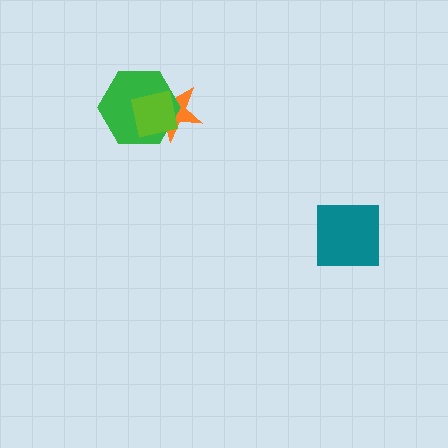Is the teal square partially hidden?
No, no other shape covers it.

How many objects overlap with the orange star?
2 objects overlap with the orange star.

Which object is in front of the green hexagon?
The lime square is in front of the green hexagon.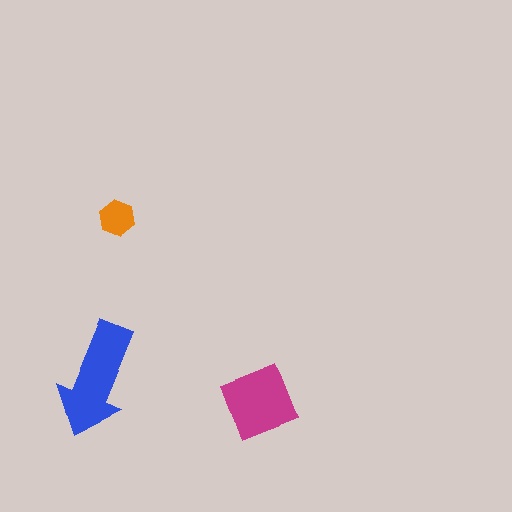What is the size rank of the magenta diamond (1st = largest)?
2nd.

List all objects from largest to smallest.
The blue arrow, the magenta diamond, the orange hexagon.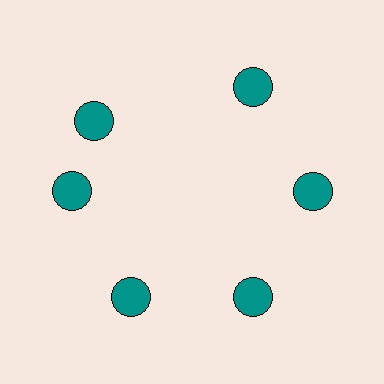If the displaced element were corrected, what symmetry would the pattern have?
It would have 6-fold rotational symmetry — the pattern would map onto itself every 60 degrees.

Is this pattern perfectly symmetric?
No. The 6 teal circles are arranged in a ring, but one element near the 11 o'clock position is rotated out of alignment along the ring, breaking the 6-fold rotational symmetry.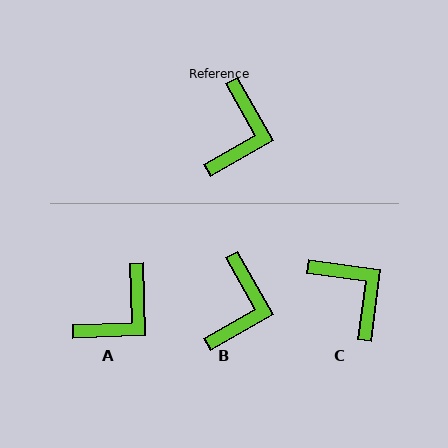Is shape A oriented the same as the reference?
No, it is off by about 27 degrees.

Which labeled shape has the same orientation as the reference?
B.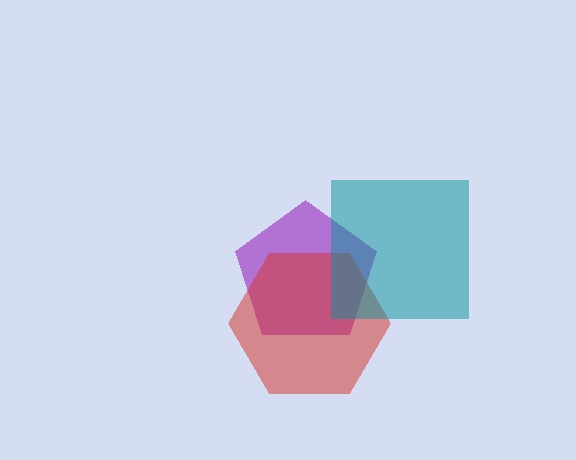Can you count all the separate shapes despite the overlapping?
Yes, there are 3 separate shapes.